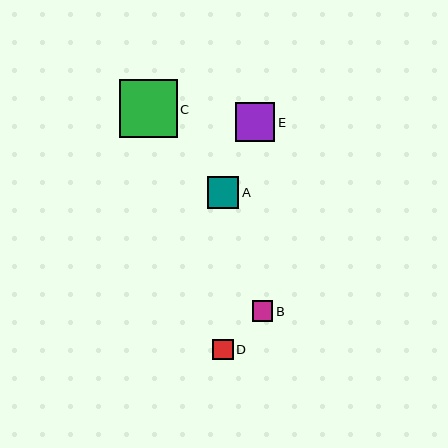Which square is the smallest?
Square B is the smallest with a size of approximately 21 pixels.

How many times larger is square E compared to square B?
Square E is approximately 1.9 times the size of square B.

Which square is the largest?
Square C is the largest with a size of approximately 58 pixels.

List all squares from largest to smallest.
From largest to smallest: C, E, A, D, B.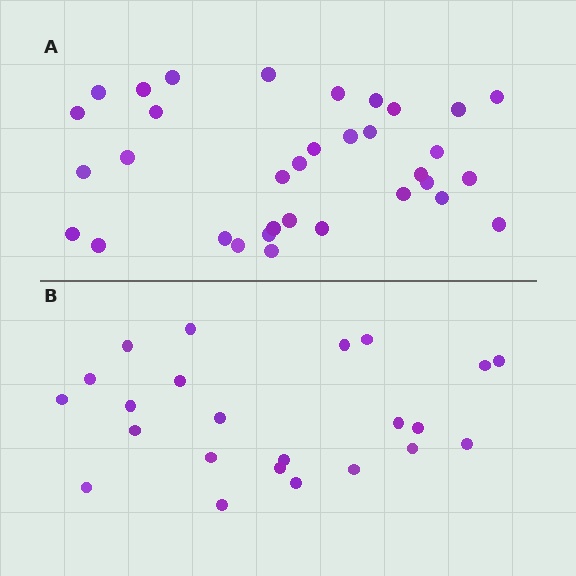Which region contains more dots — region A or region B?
Region A (the top region) has more dots.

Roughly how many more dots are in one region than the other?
Region A has roughly 12 or so more dots than region B.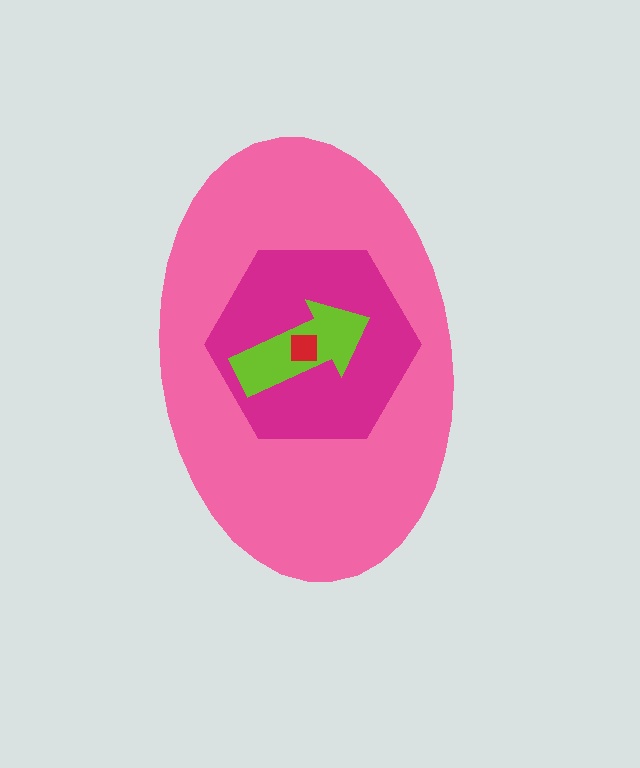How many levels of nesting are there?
4.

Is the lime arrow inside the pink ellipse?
Yes.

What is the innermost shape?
The red square.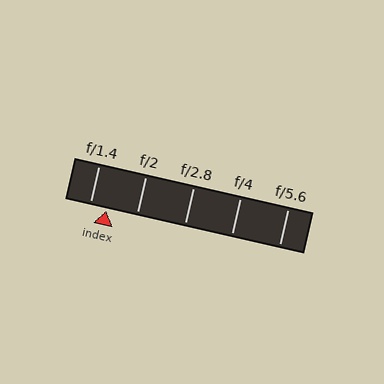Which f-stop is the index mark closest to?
The index mark is closest to f/1.4.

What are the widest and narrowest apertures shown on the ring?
The widest aperture shown is f/1.4 and the narrowest is f/5.6.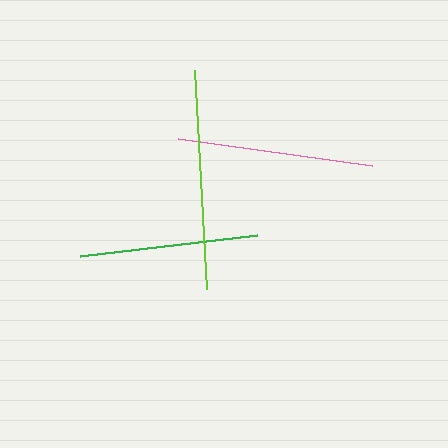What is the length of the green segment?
The green segment is approximately 178 pixels long.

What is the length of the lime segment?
The lime segment is approximately 219 pixels long.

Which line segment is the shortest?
The green line is the shortest at approximately 178 pixels.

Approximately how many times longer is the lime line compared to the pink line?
The lime line is approximately 1.1 times the length of the pink line.